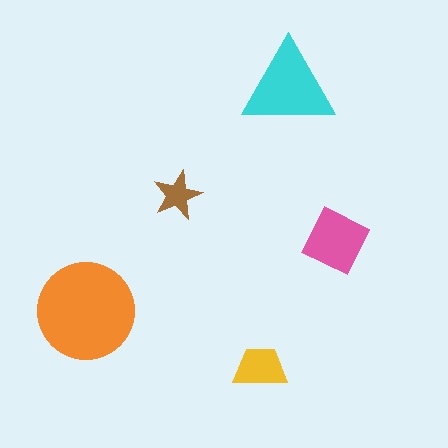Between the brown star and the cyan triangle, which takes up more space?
The cyan triangle.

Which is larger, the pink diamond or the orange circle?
The orange circle.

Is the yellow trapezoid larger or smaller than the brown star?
Larger.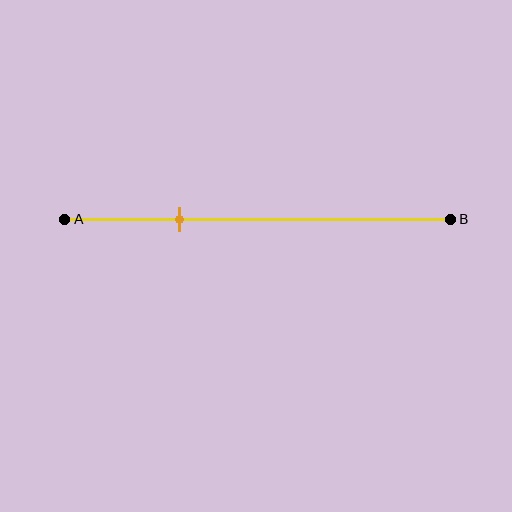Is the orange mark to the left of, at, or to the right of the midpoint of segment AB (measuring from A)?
The orange mark is to the left of the midpoint of segment AB.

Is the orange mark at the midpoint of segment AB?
No, the mark is at about 30% from A, not at the 50% midpoint.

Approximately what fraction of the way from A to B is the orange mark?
The orange mark is approximately 30% of the way from A to B.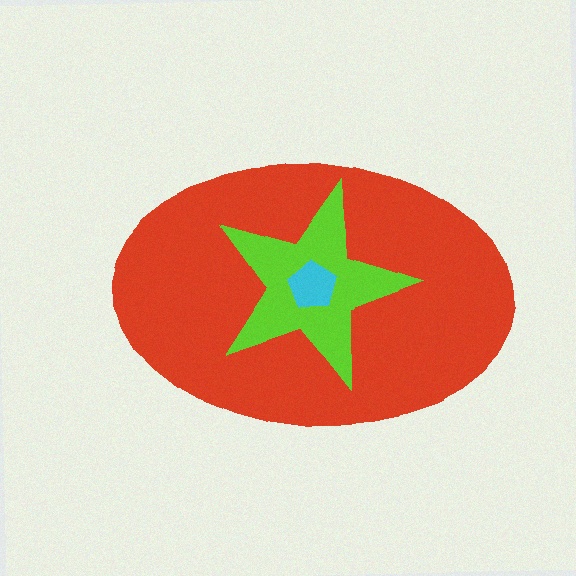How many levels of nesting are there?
3.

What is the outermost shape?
The red ellipse.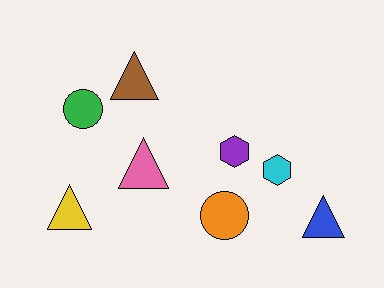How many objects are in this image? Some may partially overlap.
There are 8 objects.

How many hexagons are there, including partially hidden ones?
There are 2 hexagons.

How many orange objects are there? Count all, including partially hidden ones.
There is 1 orange object.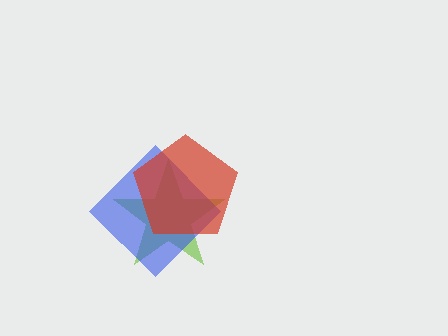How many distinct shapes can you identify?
There are 3 distinct shapes: a lime star, a blue diamond, a red pentagon.